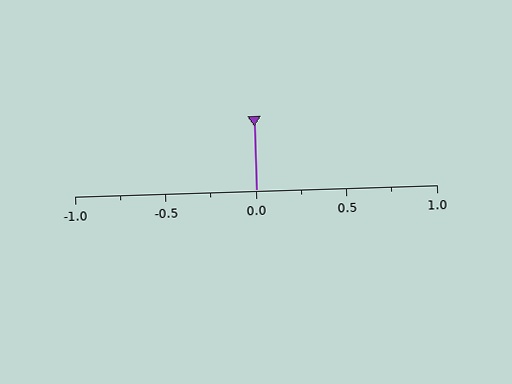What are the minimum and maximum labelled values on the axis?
The axis runs from -1.0 to 1.0.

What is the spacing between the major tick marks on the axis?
The major ticks are spaced 0.5 apart.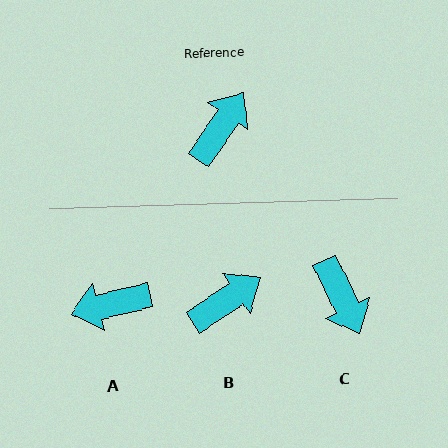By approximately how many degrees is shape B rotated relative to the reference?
Approximately 22 degrees clockwise.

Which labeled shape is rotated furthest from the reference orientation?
A, about 138 degrees away.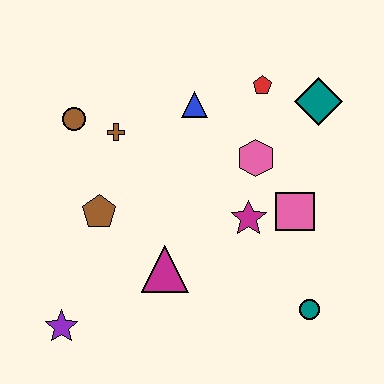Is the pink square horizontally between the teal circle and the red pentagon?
Yes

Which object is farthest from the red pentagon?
The purple star is farthest from the red pentagon.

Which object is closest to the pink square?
The magenta star is closest to the pink square.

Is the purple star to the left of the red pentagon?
Yes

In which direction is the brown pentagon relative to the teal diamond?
The brown pentagon is to the left of the teal diamond.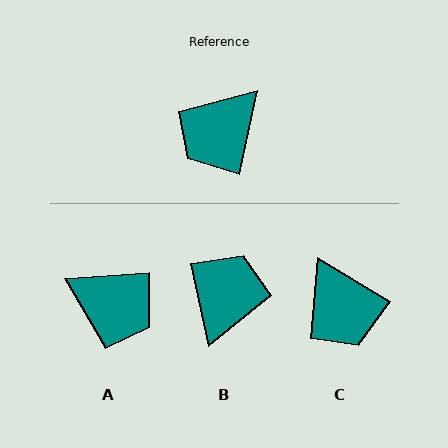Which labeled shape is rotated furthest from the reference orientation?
B, about 156 degrees away.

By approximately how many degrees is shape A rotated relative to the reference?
Approximately 106 degrees counter-clockwise.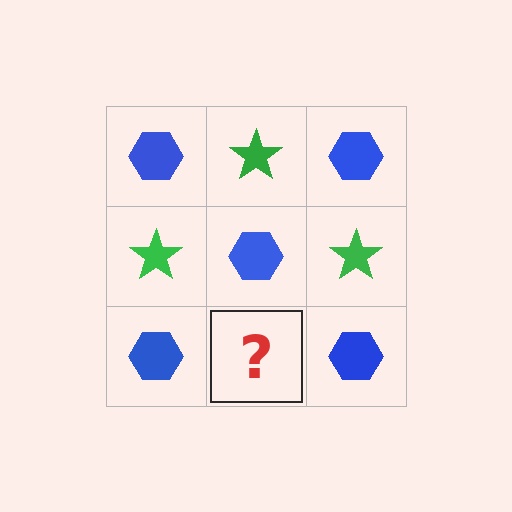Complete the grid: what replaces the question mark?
The question mark should be replaced with a green star.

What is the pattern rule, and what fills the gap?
The rule is that it alternates blue hexagon and green star in a checkerboard pattern. The gap should be filled with a green star.